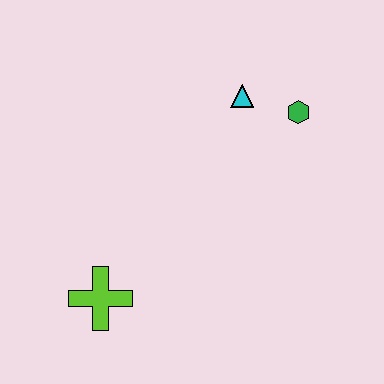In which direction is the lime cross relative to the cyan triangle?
The lime cross is below the cyan triangle.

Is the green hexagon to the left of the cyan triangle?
No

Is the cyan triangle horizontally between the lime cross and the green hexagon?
Yes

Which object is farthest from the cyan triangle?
The lime cross is farthest from the cyan triangle.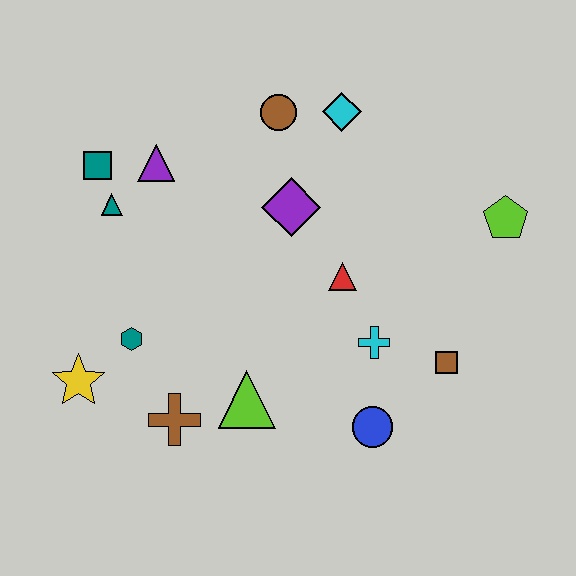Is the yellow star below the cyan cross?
Yes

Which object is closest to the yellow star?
The teal hexagon is closest to the yellow star.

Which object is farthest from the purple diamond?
The yellow star is farthest from the purple diamond.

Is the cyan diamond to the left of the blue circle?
Yes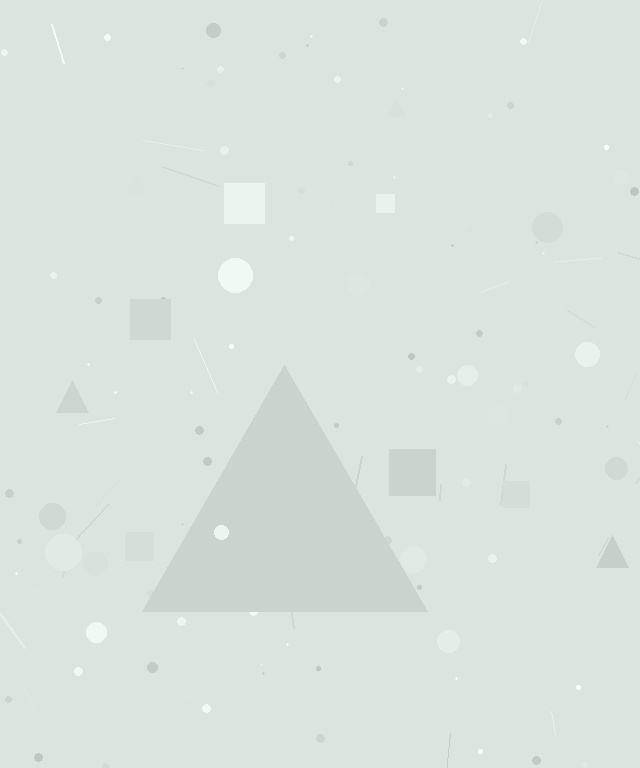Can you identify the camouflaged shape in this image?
The camouflaged shape is a triangle.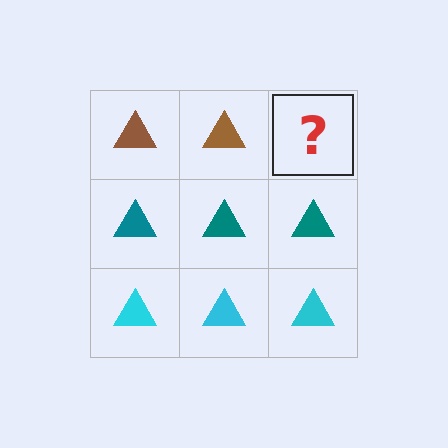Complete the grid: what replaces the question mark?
The question mark should be replaced with a brown triangle.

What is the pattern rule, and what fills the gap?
The rule is that each row has a consistent color. The gap should be filled with a brown triangle.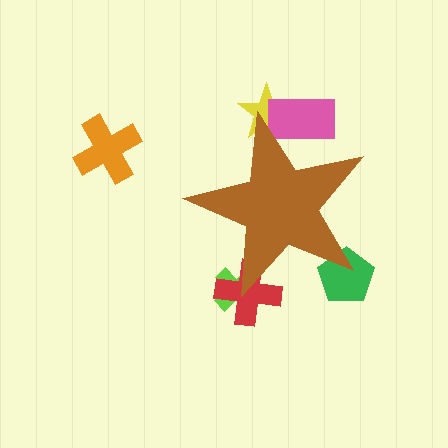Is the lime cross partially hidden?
Yes, the lime cross is partially hidden behind the brown star.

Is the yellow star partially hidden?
Yes, the yellow star is partially hidden behind the brown star.